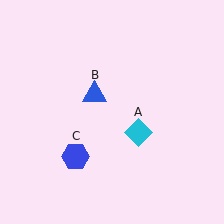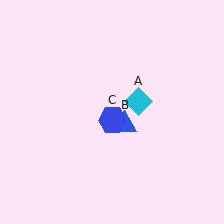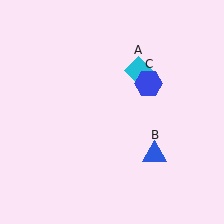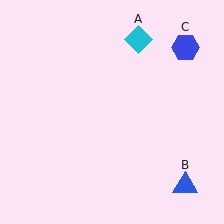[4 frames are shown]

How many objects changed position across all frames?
3 objects changed position: cyan diamond (object A), blue triangle (object B), blue hexagon (object C).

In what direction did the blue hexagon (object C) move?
The blue hexagon (object C) moved up and to the right.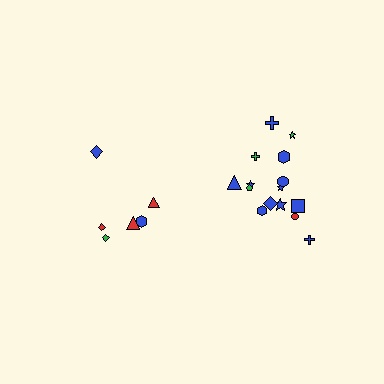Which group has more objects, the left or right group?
The right group.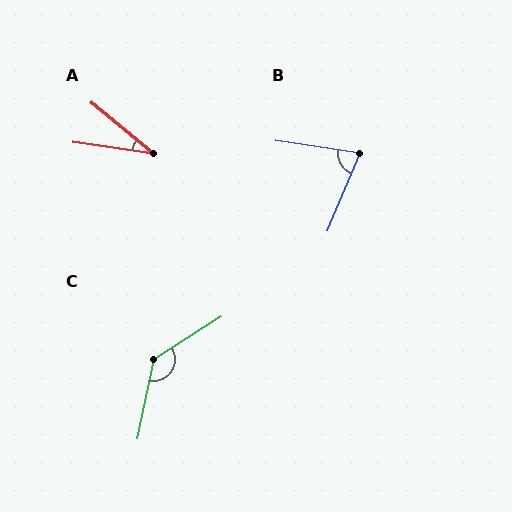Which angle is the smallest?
A, at approximately 31 degrees.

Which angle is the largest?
C, at approximately 133 degrees.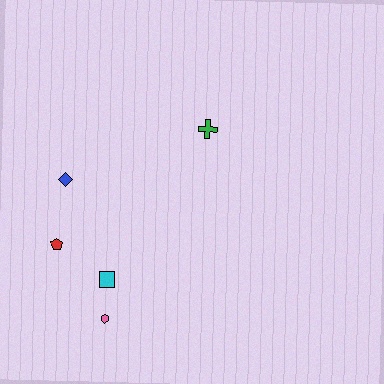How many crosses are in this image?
There is 1 cross.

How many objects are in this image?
There are 5 objects.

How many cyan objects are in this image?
There is 1 cyan object.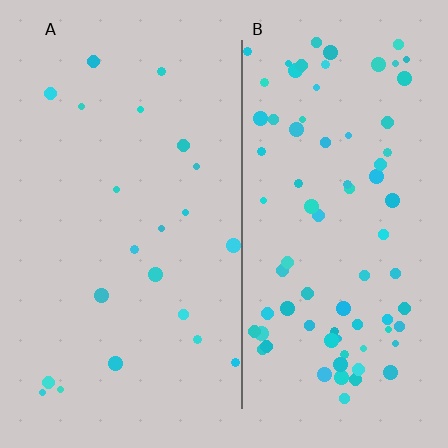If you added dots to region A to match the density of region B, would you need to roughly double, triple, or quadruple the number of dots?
Approximately quadruple.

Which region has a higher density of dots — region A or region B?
B (the right).